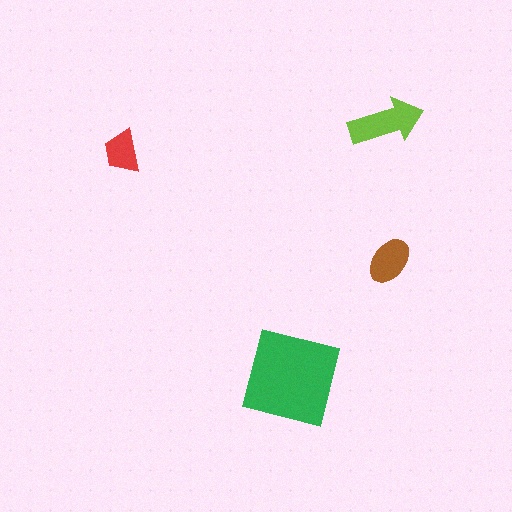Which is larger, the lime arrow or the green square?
The green square.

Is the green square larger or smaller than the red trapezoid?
Larger.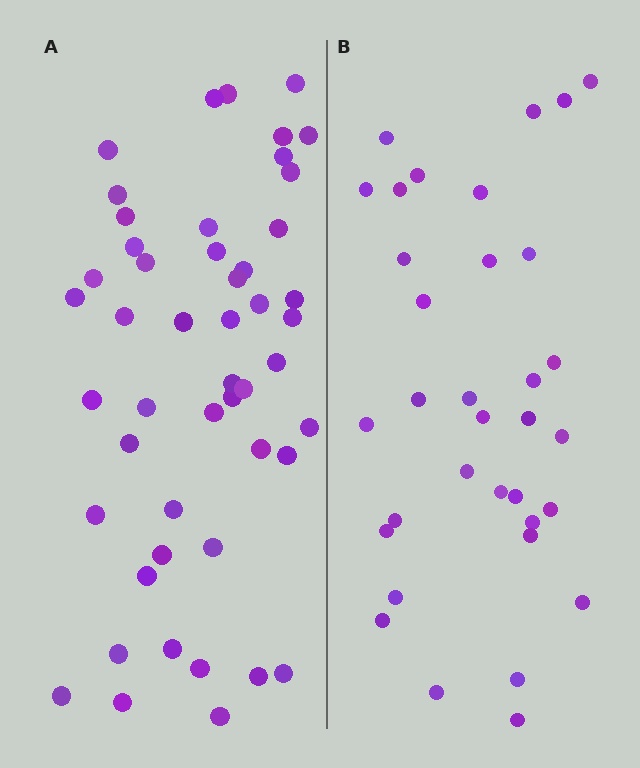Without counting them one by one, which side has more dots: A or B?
Region A (the left region) has more dots.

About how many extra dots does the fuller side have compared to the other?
Region A has approximately 15 more dots than region B.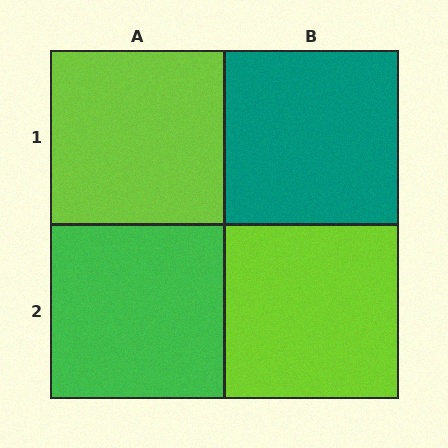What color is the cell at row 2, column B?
Lime.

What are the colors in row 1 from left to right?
Lime, teal.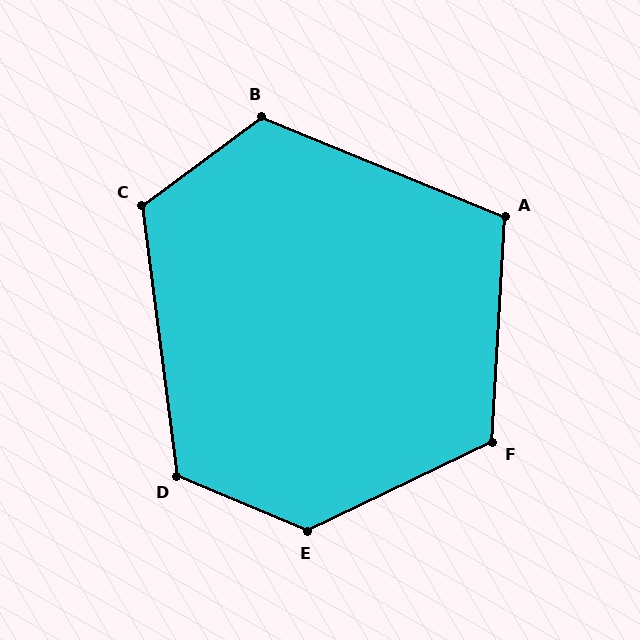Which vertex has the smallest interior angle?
A, at approximately 109 degrees.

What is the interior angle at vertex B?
Approximately 121 degrees (obtuse).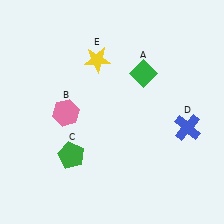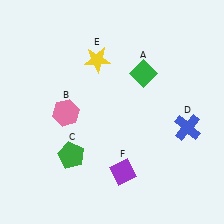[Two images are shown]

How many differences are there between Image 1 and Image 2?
There is 1 difference between the two images.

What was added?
A purple diamond (F) was added in Image 2.